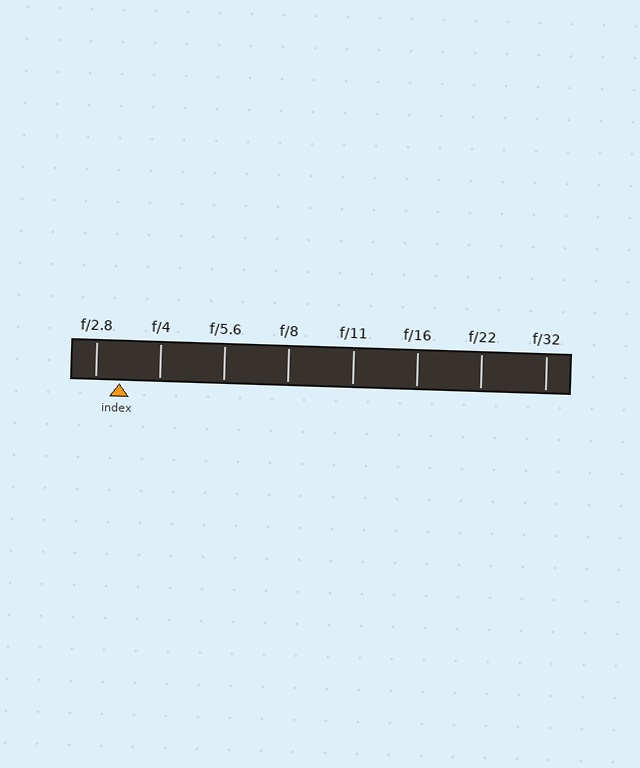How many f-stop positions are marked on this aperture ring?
There are 8 f-stop positions marked.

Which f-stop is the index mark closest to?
The index mark is closest to f/2.8.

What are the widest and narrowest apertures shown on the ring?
The widest aperture shown is f/2.8 and the narrowest is f/32.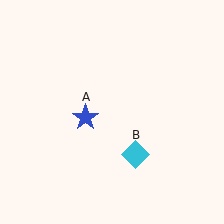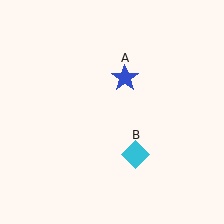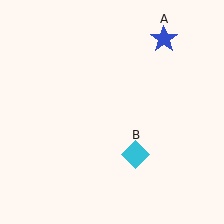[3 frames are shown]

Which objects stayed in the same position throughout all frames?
Cyan diamond (object B) remained stationary.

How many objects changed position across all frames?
1 object changed position: blue star (object A).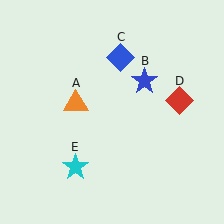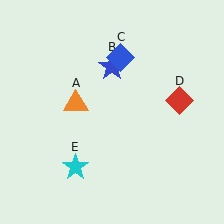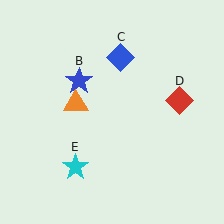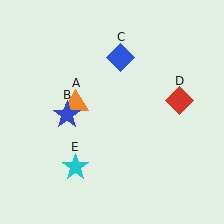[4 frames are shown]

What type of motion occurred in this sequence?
The blue star (object B) rotated counterclockwise around the center of the scene.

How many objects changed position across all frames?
1 object changed position: blue star (object B).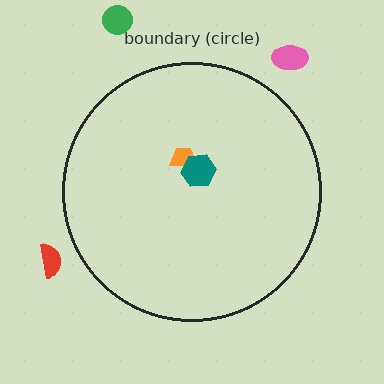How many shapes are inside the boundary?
2 inside, 3 outside.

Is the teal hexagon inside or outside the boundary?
Inside.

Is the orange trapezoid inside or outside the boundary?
Inside.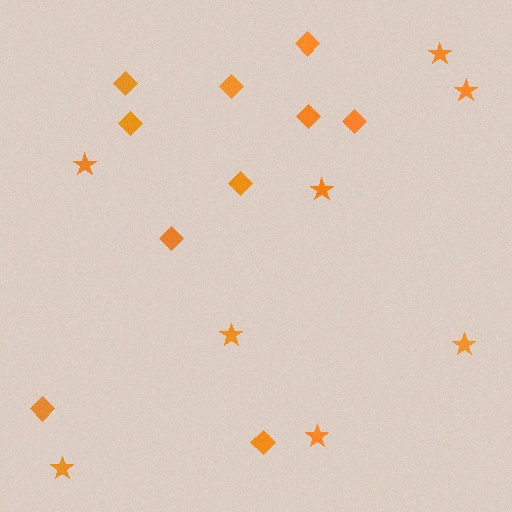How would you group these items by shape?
There are 2 groups: one group of stars (8) and one group of diamonds (10).